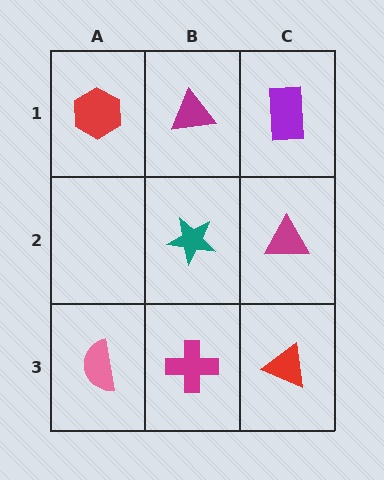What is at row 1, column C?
A purple rectangle.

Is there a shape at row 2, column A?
No, that cell is empty.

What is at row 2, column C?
A magenta triangle.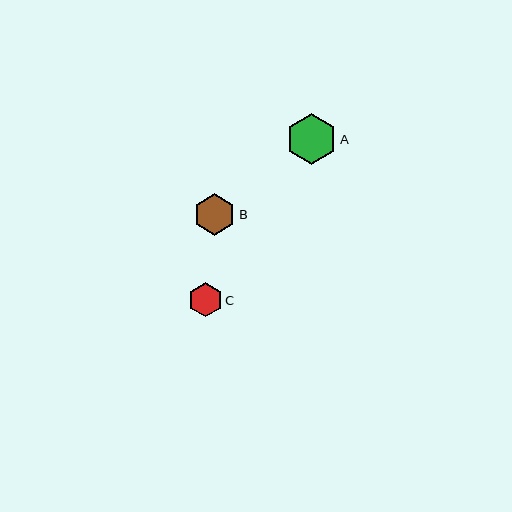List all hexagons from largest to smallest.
From largest to smallest: A, B, C.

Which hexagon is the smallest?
Hexagon C is the smallest with a size of approximately 34 pixels.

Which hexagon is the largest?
Hexagon A is the largest with a size of approximately 51 pixels.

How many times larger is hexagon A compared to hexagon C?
Hexagon A is approximately 1.5 times the size of hexagon C.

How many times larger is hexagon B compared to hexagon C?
Hexagon B is approximately 1.2 times the size of hexagon C.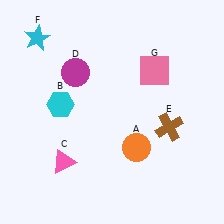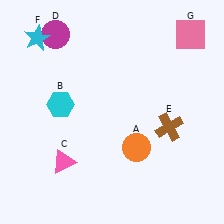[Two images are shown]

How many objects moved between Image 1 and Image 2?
2 objects moved between the two images.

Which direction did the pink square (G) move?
The pink square (G) moved up.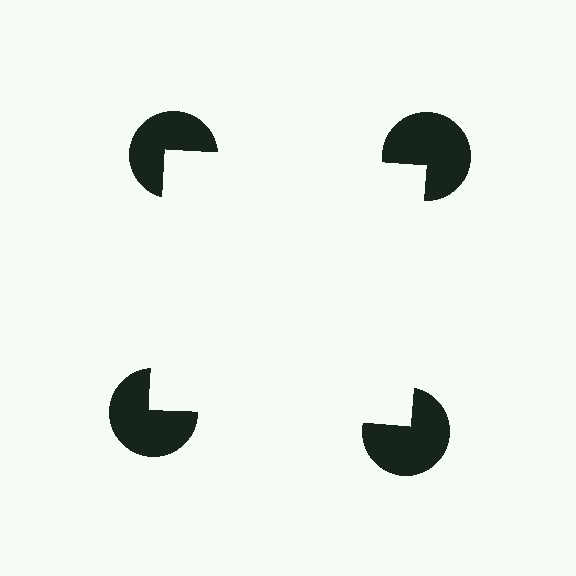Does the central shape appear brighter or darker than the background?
It typically appears slightly brighter than the background, even though no actual brightness change is drawn.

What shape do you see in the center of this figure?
An illusory square — its edges are inferred from the aligned wedge cuts in the pac-man discs, not physically drawn.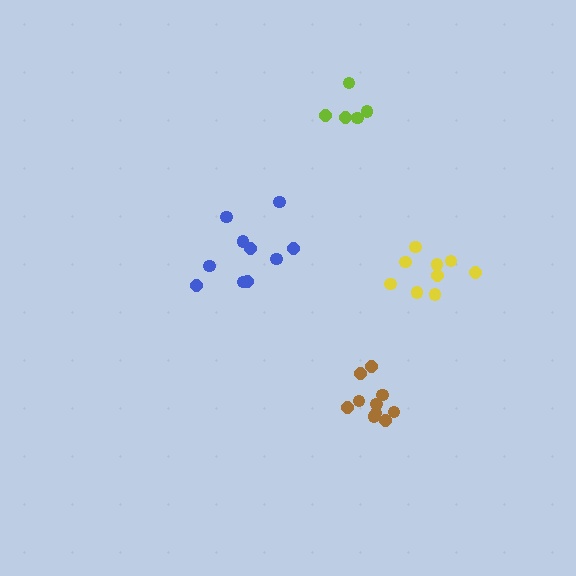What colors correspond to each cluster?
The clusters are colored: brown, lime, blue, yellow.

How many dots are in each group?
Group 1: 10 dots, Group 2: 5 dots, Group 3: 10 dots, Group 4: 9 dots (34 total).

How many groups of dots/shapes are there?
There are 4 groups.